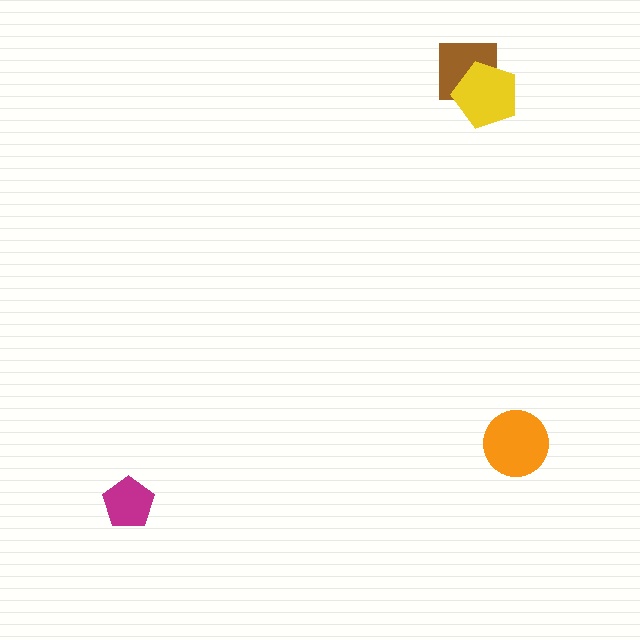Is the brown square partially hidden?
Yes, it is partially covered by another shape.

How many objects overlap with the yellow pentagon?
1 object overlaps with the yellow pentagon.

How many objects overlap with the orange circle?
0 objects overlap with the orange circle.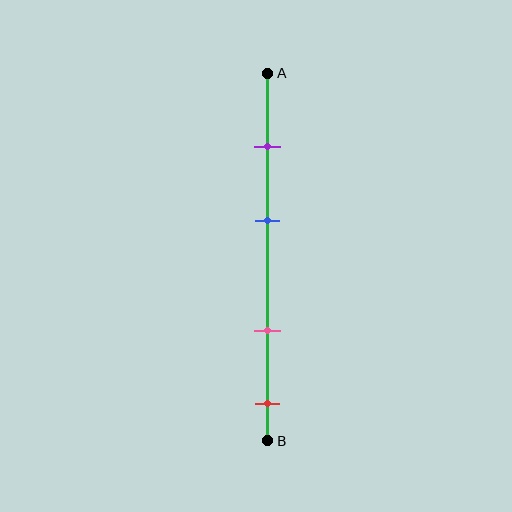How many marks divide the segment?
There are 4 marks dividing the segment.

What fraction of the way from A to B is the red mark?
The red mark is approximately 90% (0.9) of the way from A to B.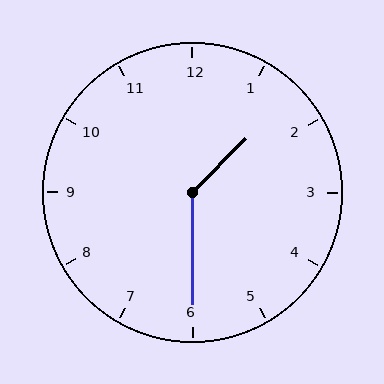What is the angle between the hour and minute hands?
Approximately 135 degrees.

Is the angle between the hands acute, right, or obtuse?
It is obtuse.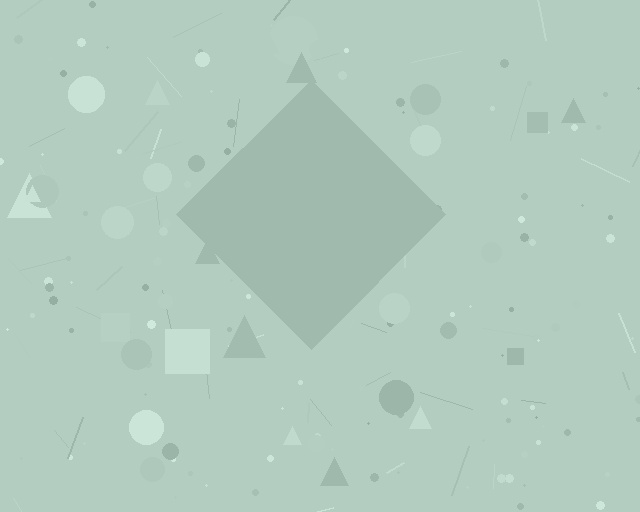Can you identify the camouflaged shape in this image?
The camouflaged shape is a diamond.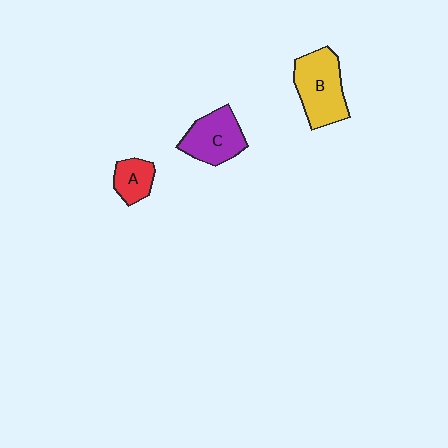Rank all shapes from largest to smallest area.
From largest to smallest: B (yellow), C (purple), A (red).